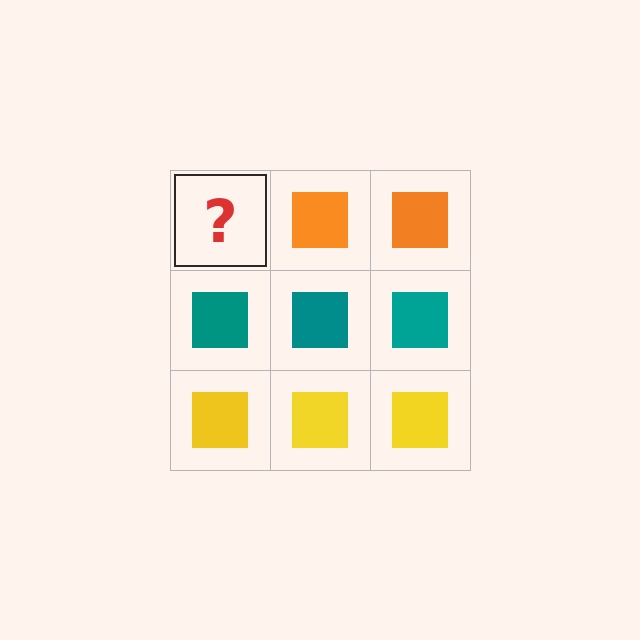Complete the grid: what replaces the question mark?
The question mark should be replaced with an orange square.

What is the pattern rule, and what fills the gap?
The rule is that each row has a consistent color. The gap should be filled with an orange square.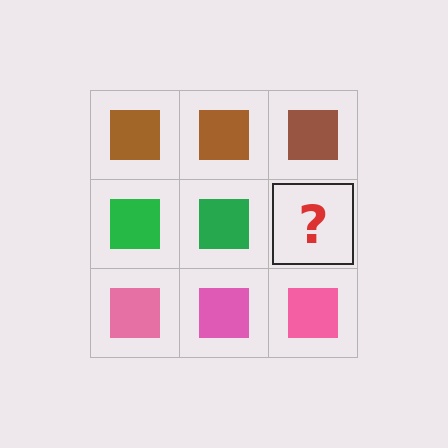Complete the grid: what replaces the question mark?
The question mark should be replaced with a green square.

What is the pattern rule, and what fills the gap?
The rule is that each row has a consistent color. The gap should be filled with a green square.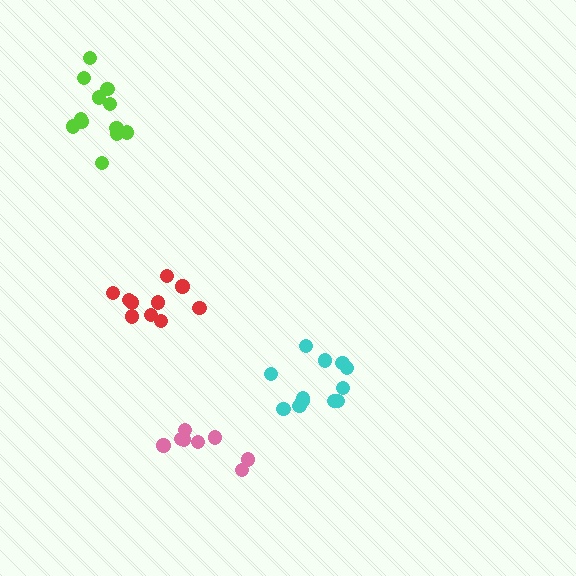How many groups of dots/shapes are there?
There are 4 groups.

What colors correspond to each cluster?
The clusters are colored: pink, red, cyan, lime.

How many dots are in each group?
Group 1: 8 dots, Group 2: 10 dots, Group 3: 12 dots, Group 4: 12 dots (42 total).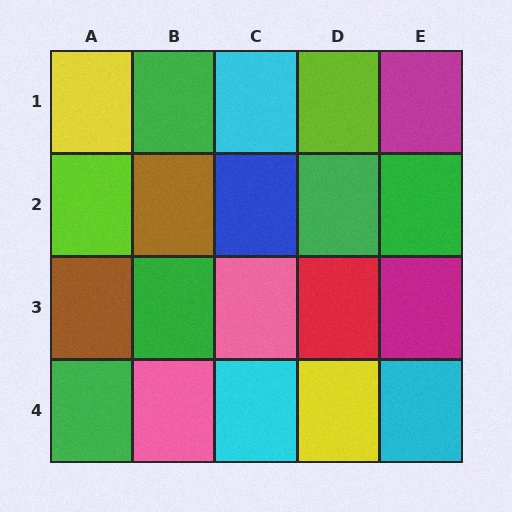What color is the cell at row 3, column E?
Magenta.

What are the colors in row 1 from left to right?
Yellow, green, cyan, lime, magenta.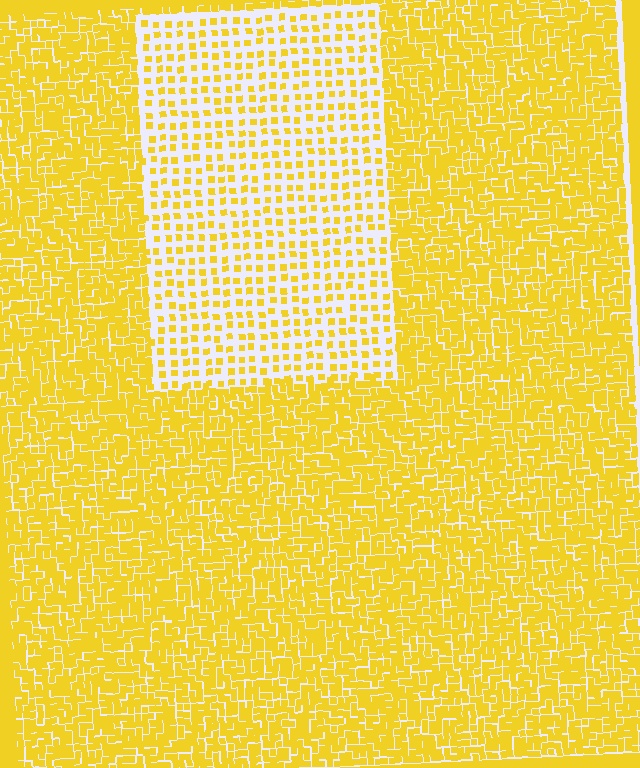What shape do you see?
I see a rectangle.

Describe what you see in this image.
The image contains small yellow elements arranged at two different densities. A rectangle-shaped region is visible where the elements are less densely packed than the surrounding area.